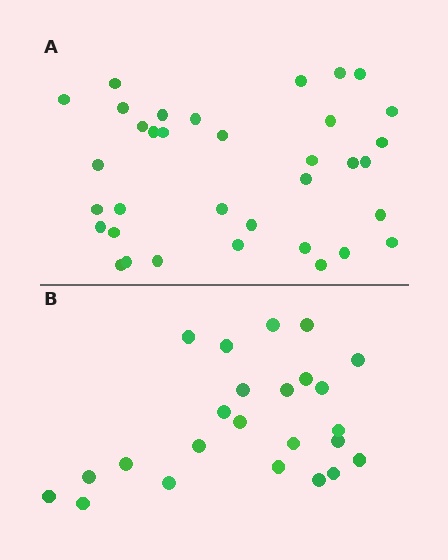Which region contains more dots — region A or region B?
Region A (the top region) has more dots.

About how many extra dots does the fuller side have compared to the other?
Region A has roughly 12 or so more dots than region B.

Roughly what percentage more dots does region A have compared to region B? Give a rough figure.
About 45% more.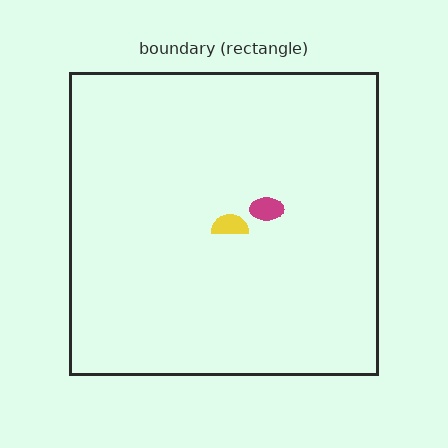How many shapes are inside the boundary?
2 inside, 0 outside.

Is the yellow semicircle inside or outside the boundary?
Inside.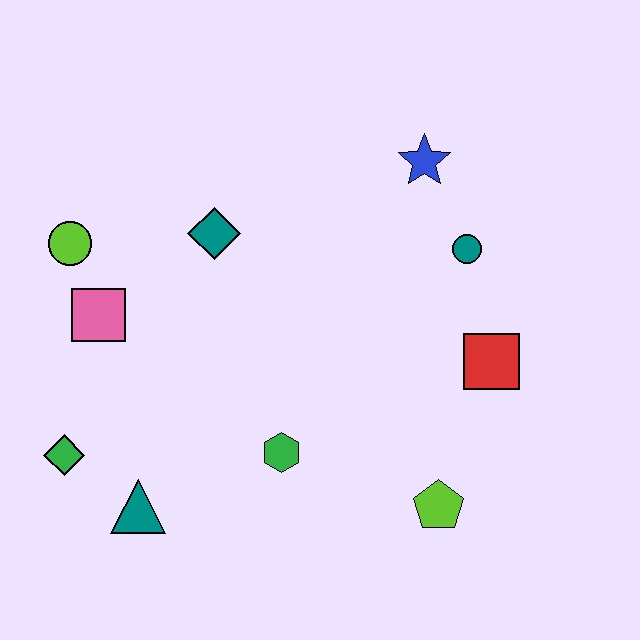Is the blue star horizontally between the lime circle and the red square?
Yes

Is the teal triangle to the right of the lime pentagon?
No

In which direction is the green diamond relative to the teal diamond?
The green diamond is below the teal diamond.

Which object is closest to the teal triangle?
The green diamond is closest to the teal triangle.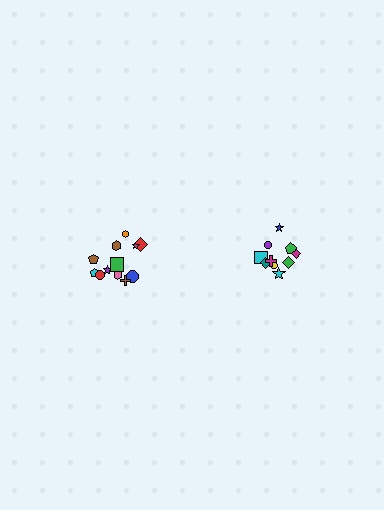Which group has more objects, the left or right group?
The left group.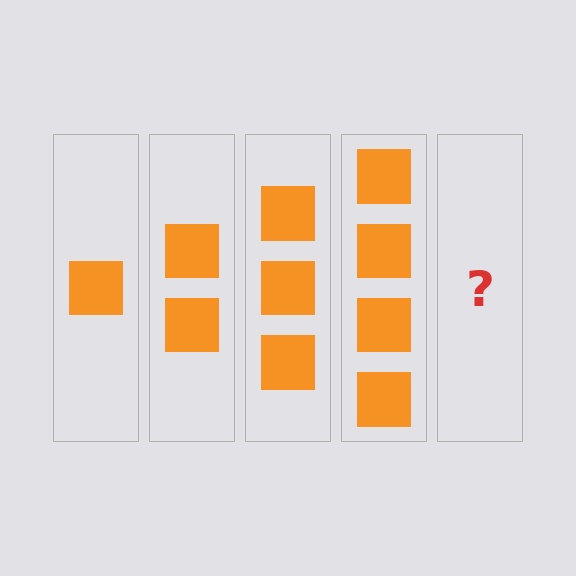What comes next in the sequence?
The next element should be 5 squares.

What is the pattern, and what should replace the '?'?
The pattern is that each step adds one more square. The '?' should be 5 squares.